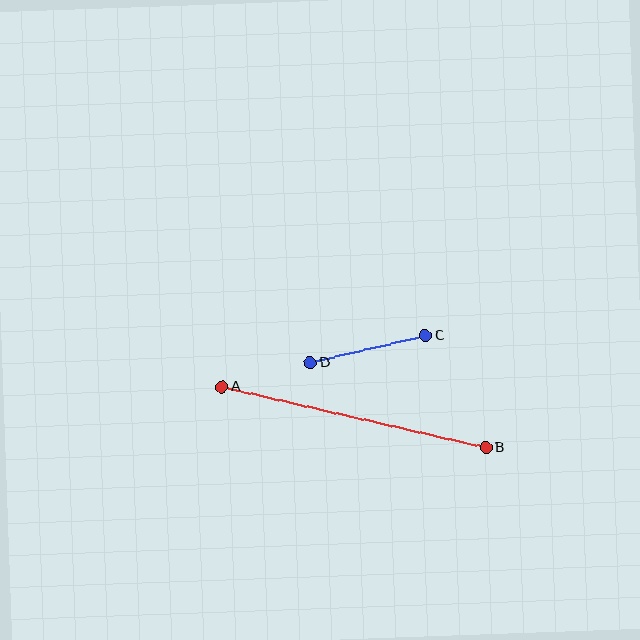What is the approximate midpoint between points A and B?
The midpoint is at approximately (354, 417) pixels.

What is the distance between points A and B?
The distance is approximately 271 pixels.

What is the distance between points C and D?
The distance is approximately 118 pixels.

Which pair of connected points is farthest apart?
Points A and B are farthest apart.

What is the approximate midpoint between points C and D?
The midpoint is at approximately (368, 349) pixels.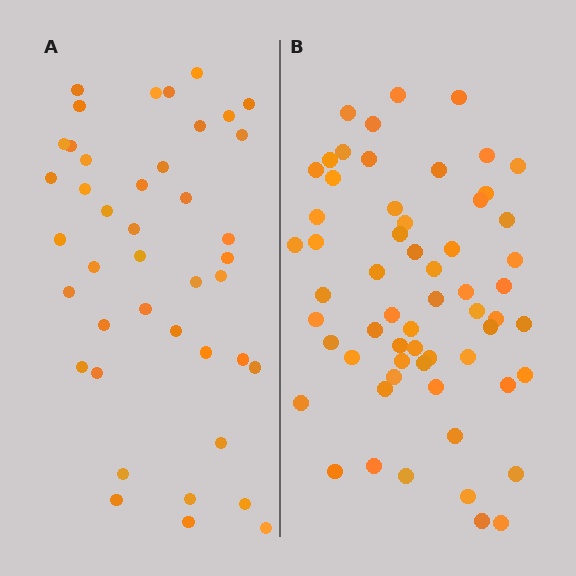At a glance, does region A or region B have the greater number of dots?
Region B (the right region) has more dots.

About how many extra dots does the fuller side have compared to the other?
Region B has approximately 20 more dots than region A.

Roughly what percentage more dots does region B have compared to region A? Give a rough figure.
About 45% more.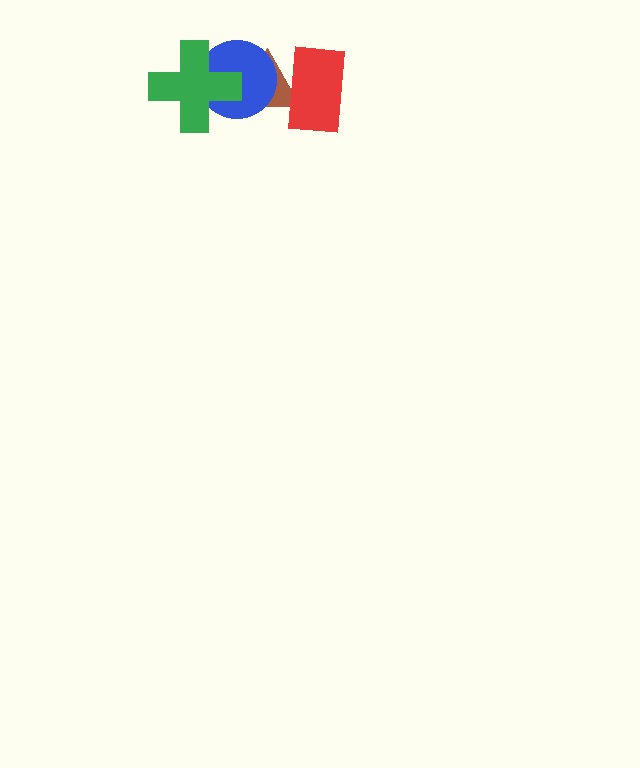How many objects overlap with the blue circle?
2 objects overlap with the blue circle.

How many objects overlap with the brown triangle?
3 objects overlap with the brown triangle.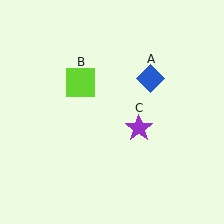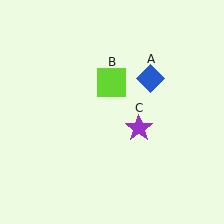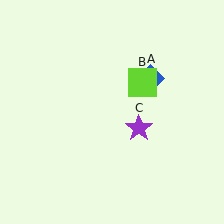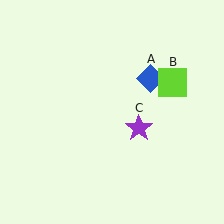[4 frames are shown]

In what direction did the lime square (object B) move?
The lime square (object B) moved right.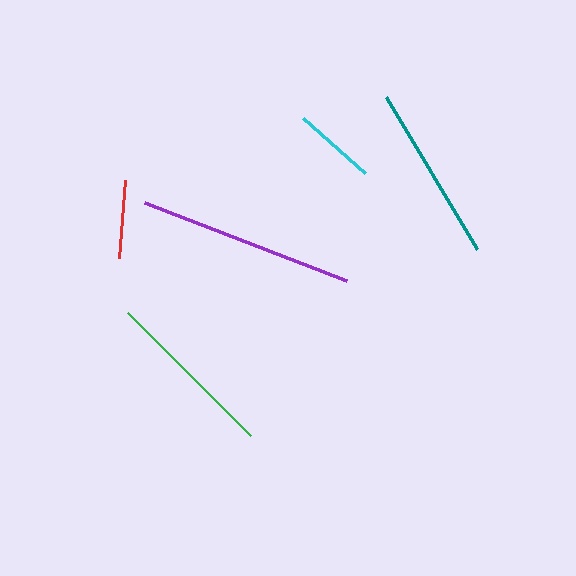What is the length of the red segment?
The red segment is approximately 79 pixels long.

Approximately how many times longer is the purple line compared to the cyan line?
The purple line is approximately 2.6 times the length of the cyan line.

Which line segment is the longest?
The purple line is the longest at approximately 216 pixels.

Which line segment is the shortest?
The red line is the shortest at approximately 79 pixels.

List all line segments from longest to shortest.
From longest to shortest: purple, teal, green, cyan, red.